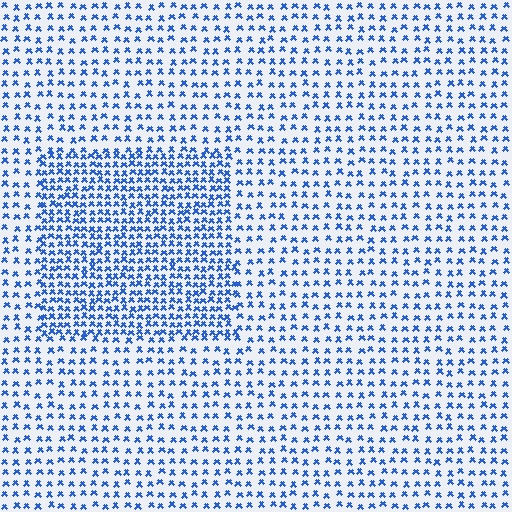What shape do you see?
I see a rectangle.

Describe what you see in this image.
The image contains small blue elements arranged at two different densities. A rectangle-shaped region is visible where the elements are more densely packed than the surrounding area.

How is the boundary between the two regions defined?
The boundary is defined by a change in element density (approximately 1.9x ratio). All elements are the same color, size, and shape.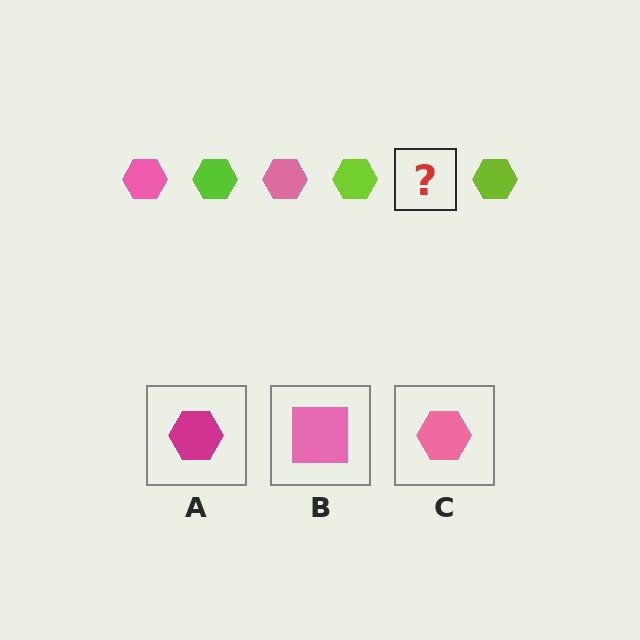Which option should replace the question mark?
Option C.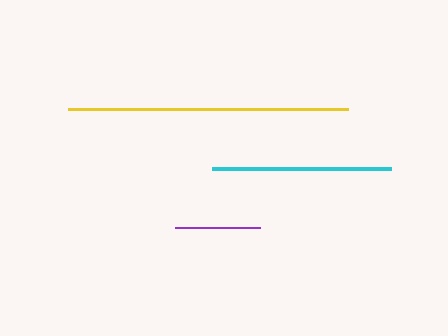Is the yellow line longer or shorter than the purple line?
The yellow line is longer than the purple line.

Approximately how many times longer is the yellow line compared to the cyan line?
The yellow line is approximately 1.6 times the length of the cyan line.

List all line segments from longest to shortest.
From longest to shortest: yellow, cyan, purple.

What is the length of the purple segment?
The purple segment is approximately 84 pixels long.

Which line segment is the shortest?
The purple line is the shortest at approximately 84 pixels.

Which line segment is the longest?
The yellow line is the longest at approximately 280 pixels.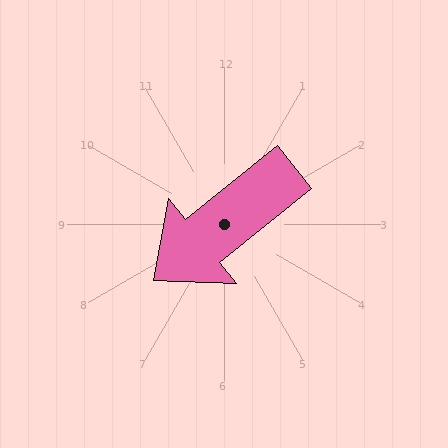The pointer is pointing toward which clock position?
Roughly 8 o'clock.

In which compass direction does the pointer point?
Southwest.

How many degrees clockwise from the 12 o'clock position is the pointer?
Approximately 231 degrees.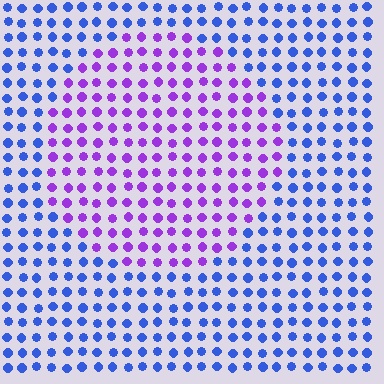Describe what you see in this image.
The image is filled with small blue elements in a uniform arrangement. A circle-shaped region is visible where the elements are tinted to a slightly different hue, forming a subtle color boundary.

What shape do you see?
I see a circle.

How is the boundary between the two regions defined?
The boundary is defined purely by a slight shift in hue (about 51 degrees). Spacing, size, and orientation are identical on both sides.